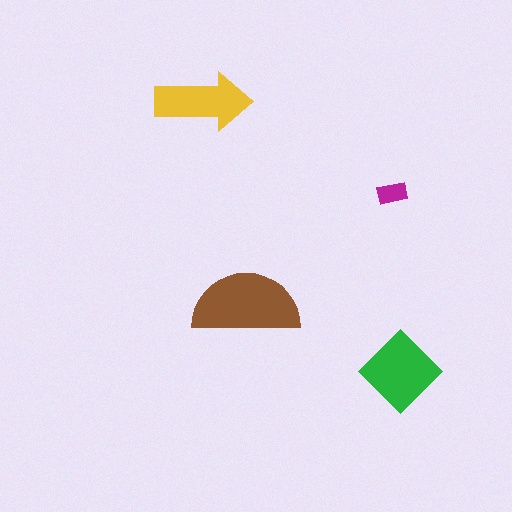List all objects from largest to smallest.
The brown semicircle, the green diamond, the yellow arrow, the magenta rectangle.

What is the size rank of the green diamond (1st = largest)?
2nd.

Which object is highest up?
The yellow arrow is topmost.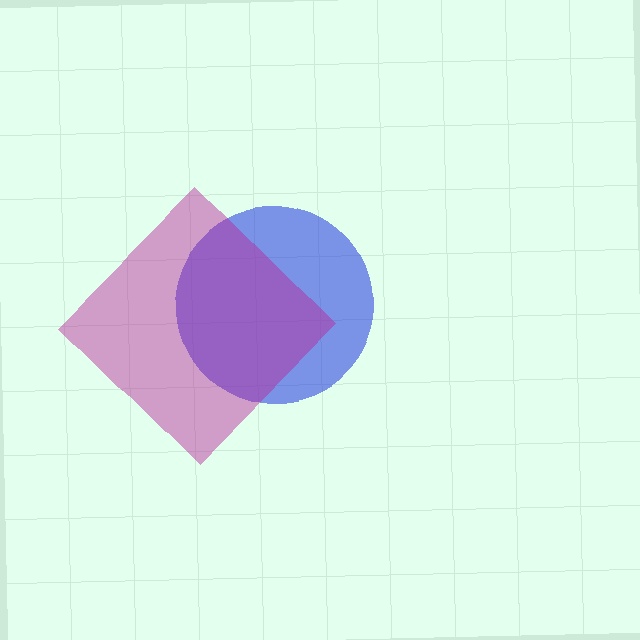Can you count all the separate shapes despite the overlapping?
Yes, there are 2 separate shapes.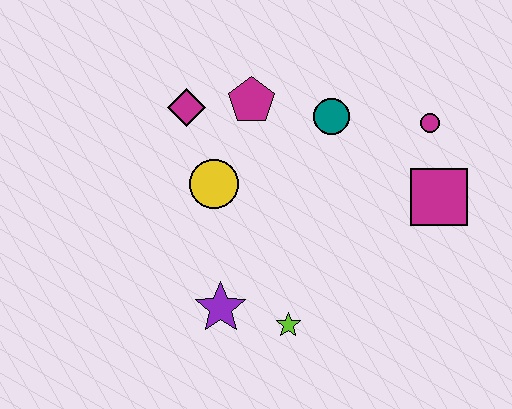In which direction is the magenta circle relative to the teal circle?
The magenta circle is to the right of the teal circle.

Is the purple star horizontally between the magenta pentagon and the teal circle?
No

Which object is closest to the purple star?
The lime star is closest to the purple star.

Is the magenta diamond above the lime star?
Yes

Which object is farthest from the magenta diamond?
The magenta square is farthest from the magenta diamond.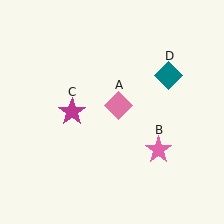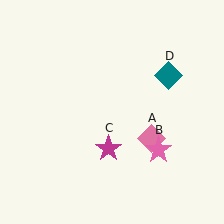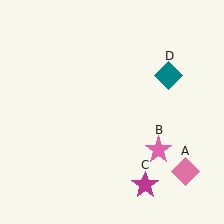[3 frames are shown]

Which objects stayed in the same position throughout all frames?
Pink star (object B) and teal diamond (object D) remained stationary.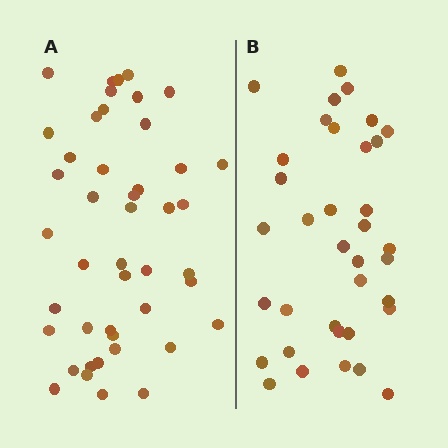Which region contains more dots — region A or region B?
Region A (the left region) has more dots.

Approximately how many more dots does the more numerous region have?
Region A has roughly 8 or so more dots than region B.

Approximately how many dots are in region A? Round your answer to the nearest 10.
About 40 dots. (The exact count is 45, which rounds to 40.)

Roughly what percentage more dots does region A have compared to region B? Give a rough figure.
About 25% more.